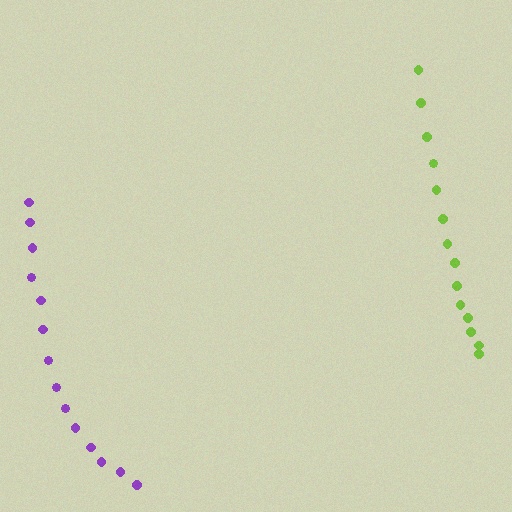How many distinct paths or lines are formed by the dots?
There are 2 distinct paths.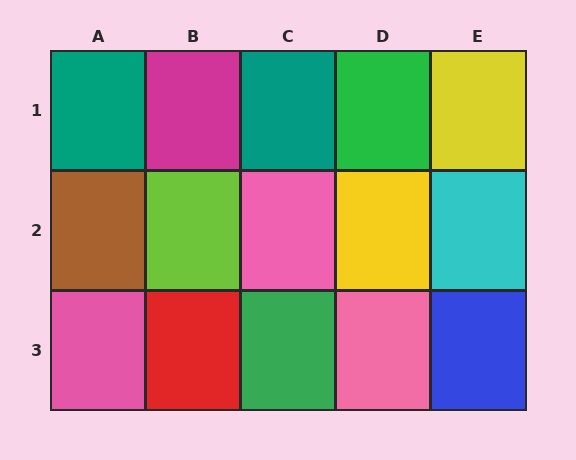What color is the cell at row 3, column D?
Pink.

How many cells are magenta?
1 cell is magenta.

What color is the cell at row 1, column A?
Teal.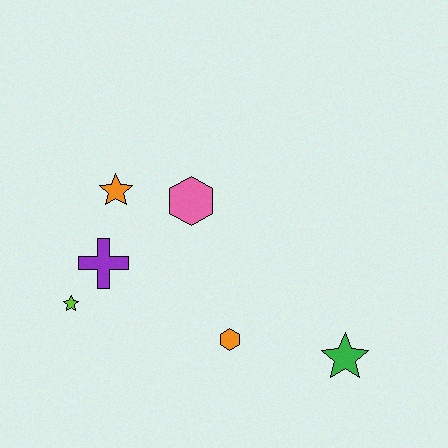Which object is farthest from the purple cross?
The green star is farthest from the purple cross.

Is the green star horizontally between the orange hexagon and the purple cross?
No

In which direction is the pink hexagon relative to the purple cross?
The pink hexagon is to the right of the purple cross.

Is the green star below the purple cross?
Yes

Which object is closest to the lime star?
The purple cross is closest to the lime star.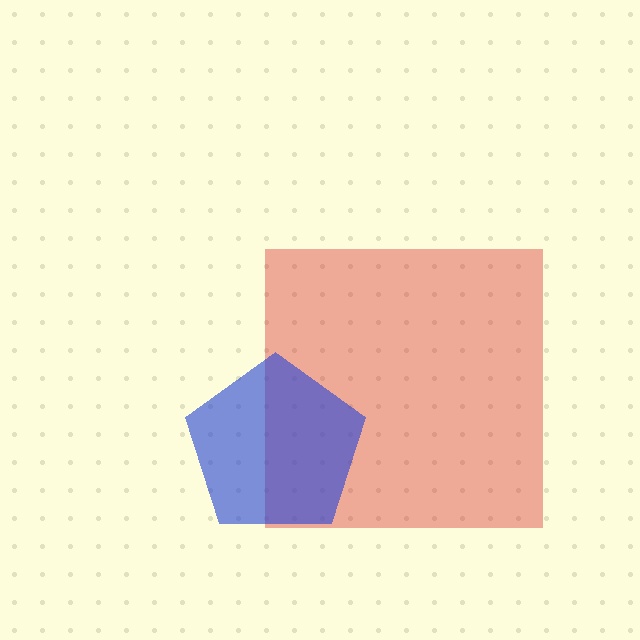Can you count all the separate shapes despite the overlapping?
Yes, there are 2 separate shapes.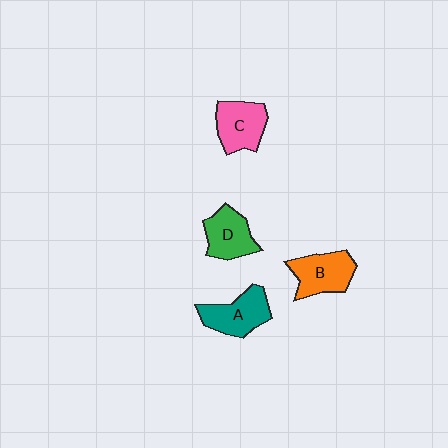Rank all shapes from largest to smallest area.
From largest to smallest: B (orange), A (teal), C (pink), D (green).